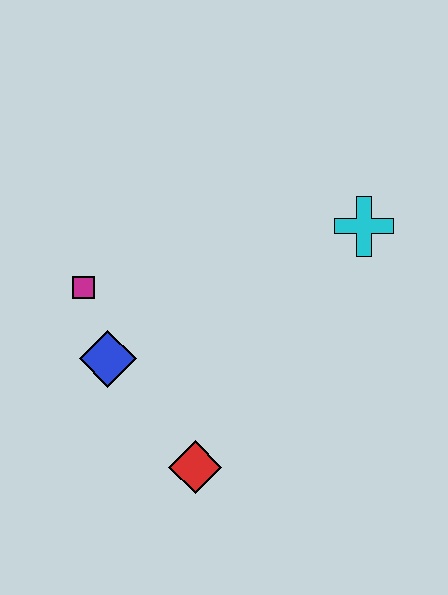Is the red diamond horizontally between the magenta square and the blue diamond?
No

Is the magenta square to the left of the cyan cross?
Yes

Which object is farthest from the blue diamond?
The cyan cross is farthest from the blue diamond.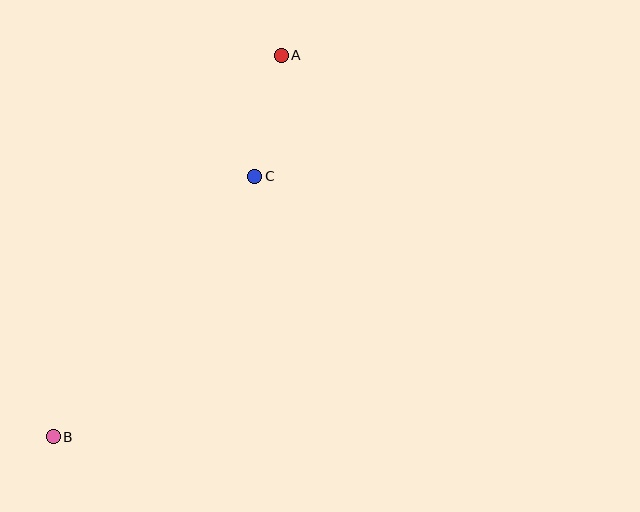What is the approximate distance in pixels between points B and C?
The distance between B and C is approximately 330 pixels.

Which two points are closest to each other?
Points A and C are closest to each other.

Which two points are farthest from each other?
Points A and B are farthest from each other.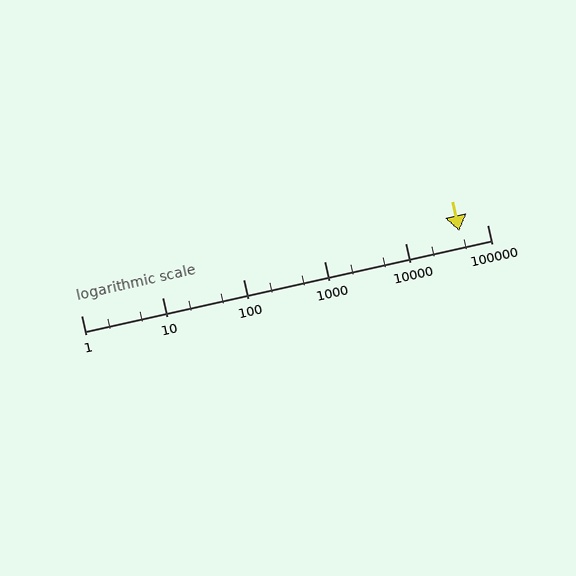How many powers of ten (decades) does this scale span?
The scale spans 5 decades, from 1 to 100000.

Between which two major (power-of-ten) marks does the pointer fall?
The pointer is between 10000 and 100000.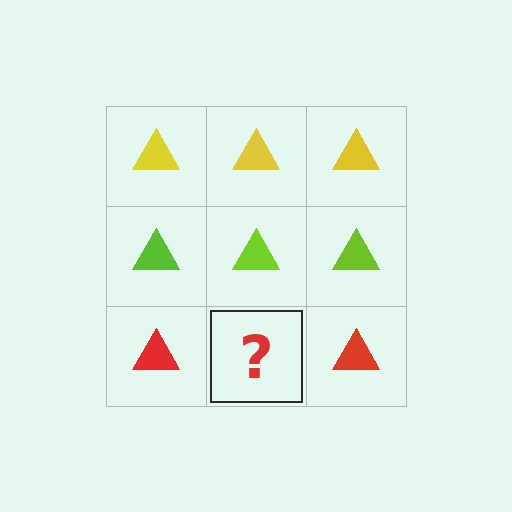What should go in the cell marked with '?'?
The missing cell should contain a red triangle.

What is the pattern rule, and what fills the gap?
The rule is that each row has a consistent color. The gap should be filled with a red triangle.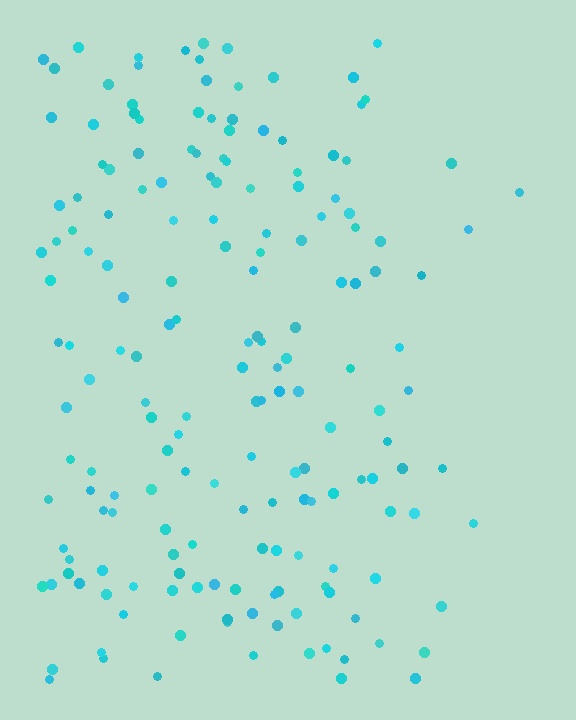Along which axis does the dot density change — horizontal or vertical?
Horizontal.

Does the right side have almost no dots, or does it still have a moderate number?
Still a moderate number, just noticeably fewer than the left.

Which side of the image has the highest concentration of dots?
The left.